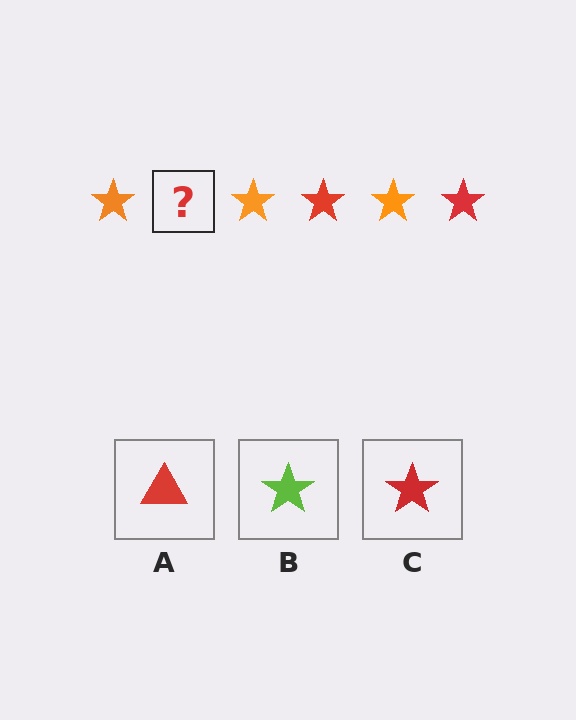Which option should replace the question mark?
Option C.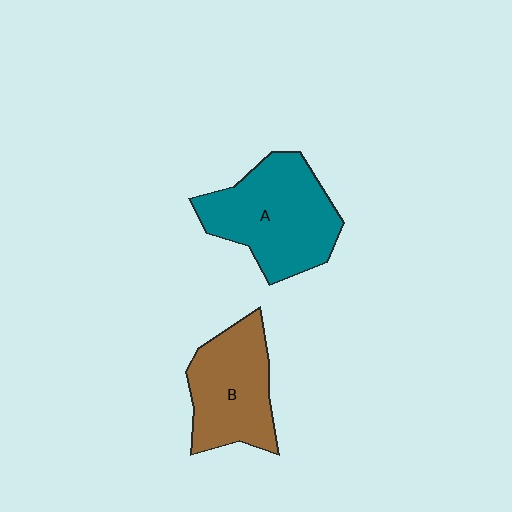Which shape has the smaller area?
Shape B (brown).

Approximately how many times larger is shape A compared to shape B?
Approximately 1.2 times.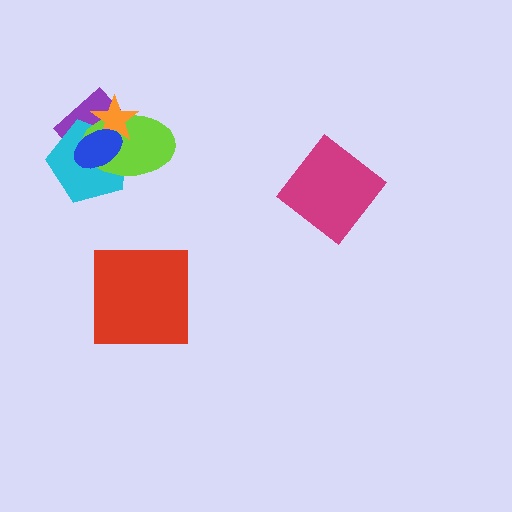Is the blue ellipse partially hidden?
No, no other shape covers it.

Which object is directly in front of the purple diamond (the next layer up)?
The cyan pentagon is directly in front of the purple diamond.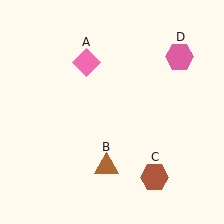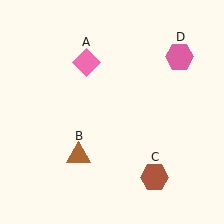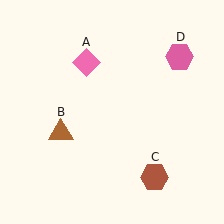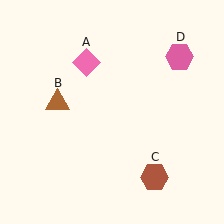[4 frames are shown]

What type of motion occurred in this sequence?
The brown triangle (object B) rotated clockwise around the center of the scene.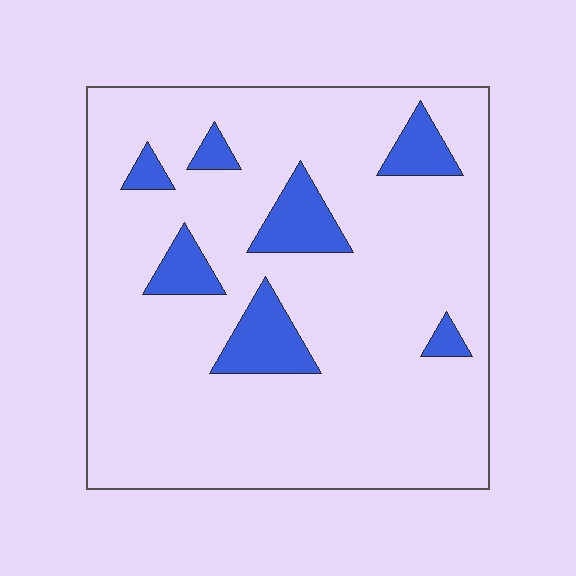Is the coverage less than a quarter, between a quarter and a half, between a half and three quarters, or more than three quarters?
Less than a quarter.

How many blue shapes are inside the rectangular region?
7.